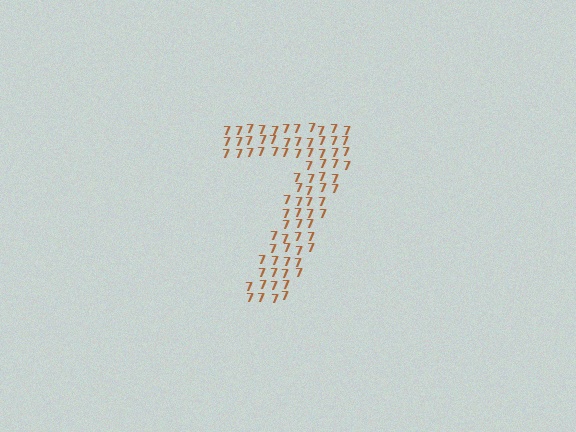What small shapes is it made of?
It is made of small digit 7's.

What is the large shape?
The large shape is the digit 7.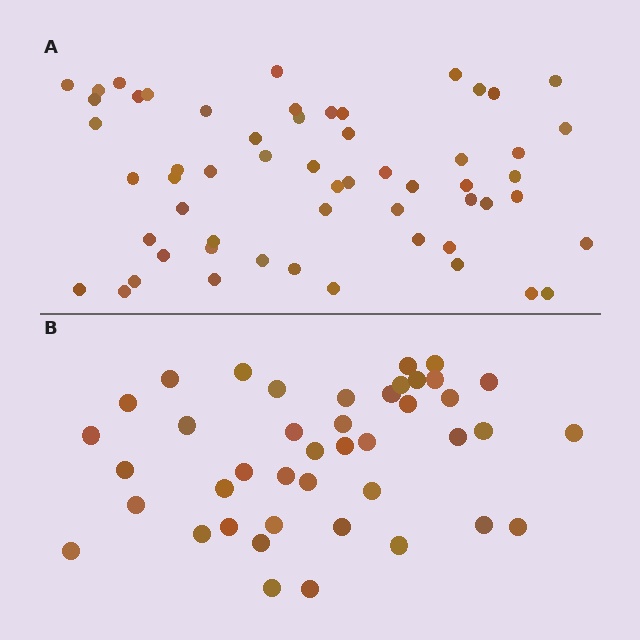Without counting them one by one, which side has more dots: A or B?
Region A (the top region) has more dots.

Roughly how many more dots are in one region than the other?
Region A has approximately 15 more dots than region B.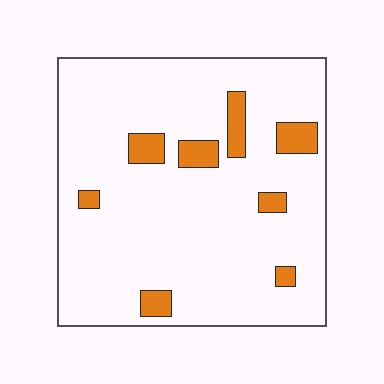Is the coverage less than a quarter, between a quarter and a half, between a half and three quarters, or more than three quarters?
Less than a quarter.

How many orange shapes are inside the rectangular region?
8.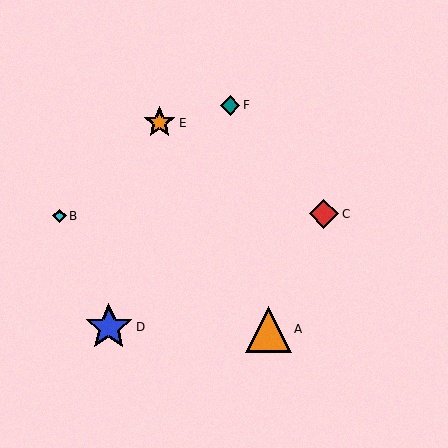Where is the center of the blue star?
The center of the blue star is at (109, 327).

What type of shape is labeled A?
Shape A is an orange triangle.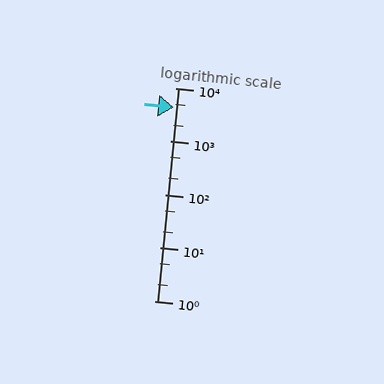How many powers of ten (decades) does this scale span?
The scale spans 4 decades, from 1 to 10000.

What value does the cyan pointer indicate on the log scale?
The pointer indicates approximately 4400.